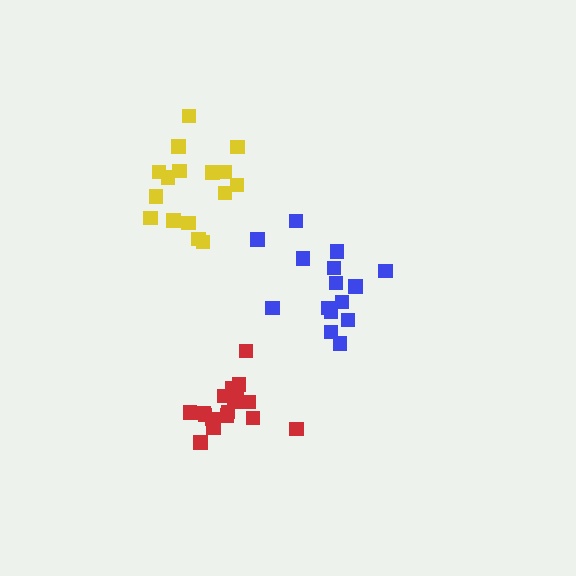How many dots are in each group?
Group 1: 18 dots, Group 2: 16 dots, Group 3: 15 dots (49 total).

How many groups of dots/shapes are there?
There are 3 groups.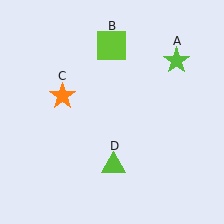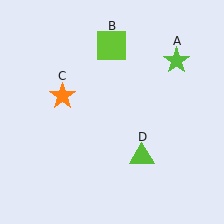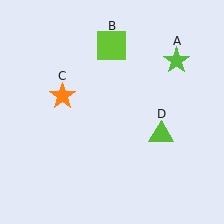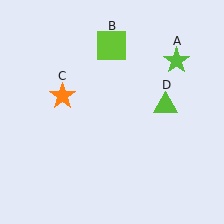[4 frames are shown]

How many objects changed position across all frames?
1 object changed position: lime triangle (object D).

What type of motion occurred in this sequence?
The lime triangle (object D) rotated counterclockwise around the center of the scene.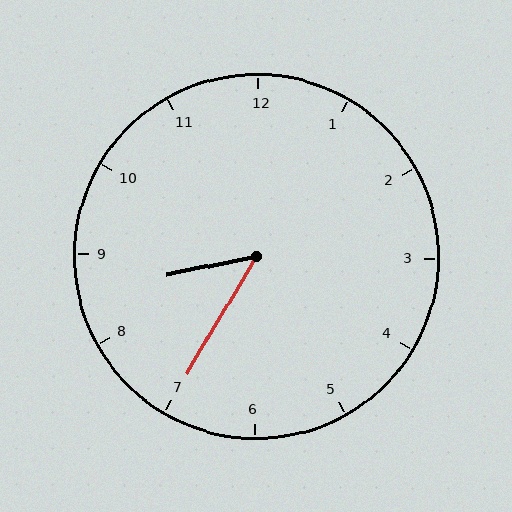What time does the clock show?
8:35.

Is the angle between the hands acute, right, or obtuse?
It is acute.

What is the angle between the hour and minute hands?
Approximately 48 degrees.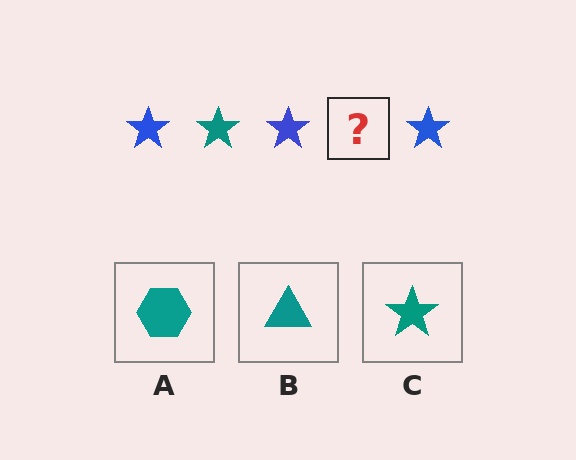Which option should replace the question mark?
Option C.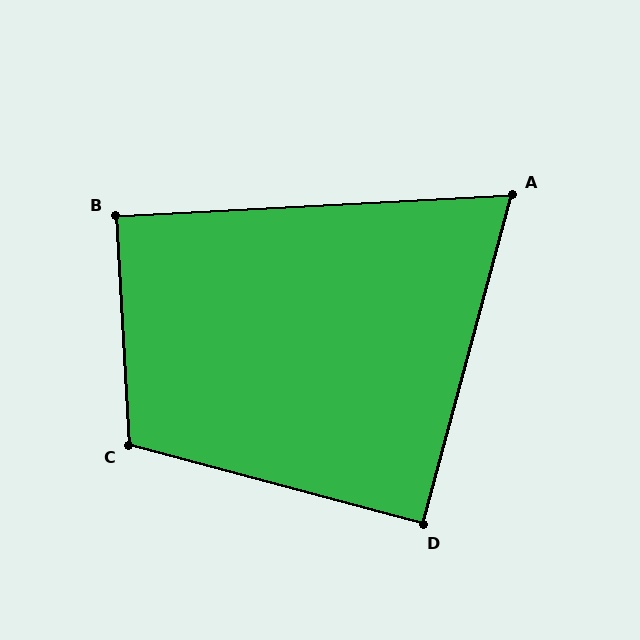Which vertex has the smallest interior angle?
A, at approximately 72 degrees.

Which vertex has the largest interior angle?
C, at approximately 108 degrees.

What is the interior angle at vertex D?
Approximately 90 degrees (approximately right).